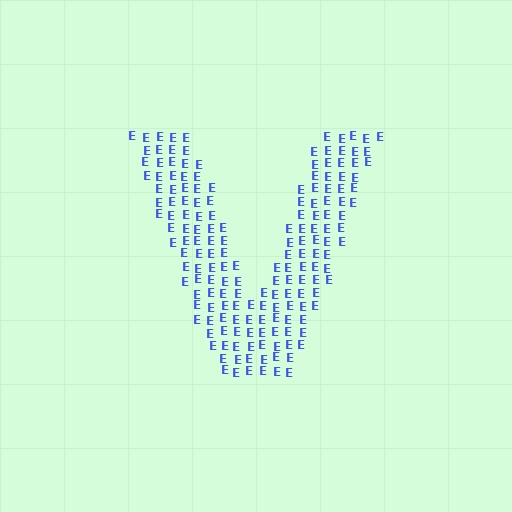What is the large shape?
The large shape is the letter V.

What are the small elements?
The small elements are letter E's.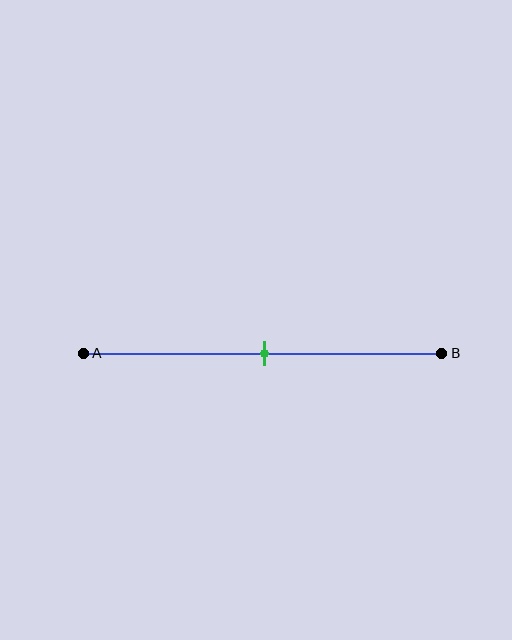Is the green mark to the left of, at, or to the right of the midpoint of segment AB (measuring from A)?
The green mark is approximately at the midpoint of segment AB.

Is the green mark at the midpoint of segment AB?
Yes, the mark is approximately at the midpoint.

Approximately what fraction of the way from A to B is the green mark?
The green mark is approximately 50% of the way from A to B.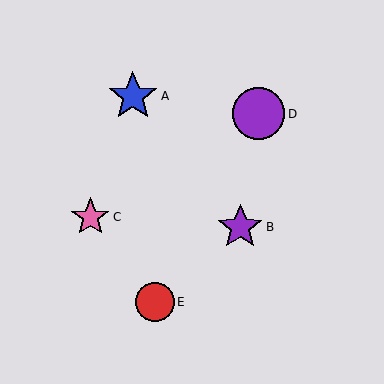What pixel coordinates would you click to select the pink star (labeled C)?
Click at (90, 217) to select the pink star C.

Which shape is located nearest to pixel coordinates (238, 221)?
The purple star (labeled B) at (240, 227) is nearest to that location.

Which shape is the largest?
The purple circle (labeled D) is the largest.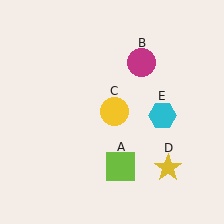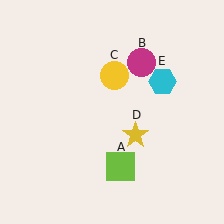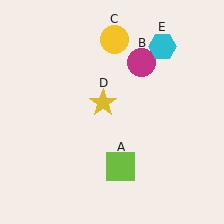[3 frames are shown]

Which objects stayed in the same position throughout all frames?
Lime square (object A) and magenta circle (object B) remained stationary.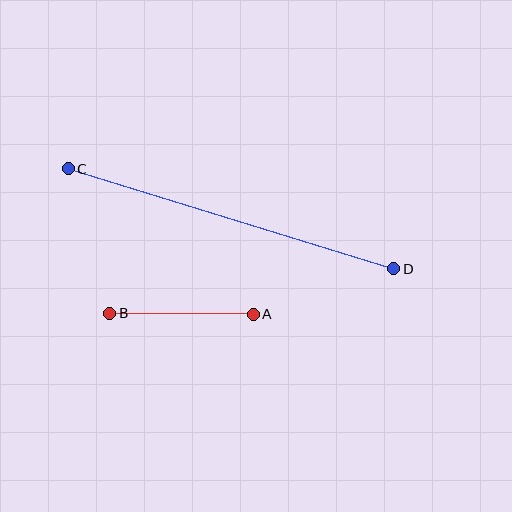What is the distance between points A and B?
The distance is approximately 143 pixels.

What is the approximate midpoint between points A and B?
The midpoint is at approximately (182, 314) pixels.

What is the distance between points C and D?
The distance is approximately 341 pixels.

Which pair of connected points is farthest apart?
Points C and D are farthest apart.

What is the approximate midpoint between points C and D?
The midpoint is at approximately (231, 219) pixels.